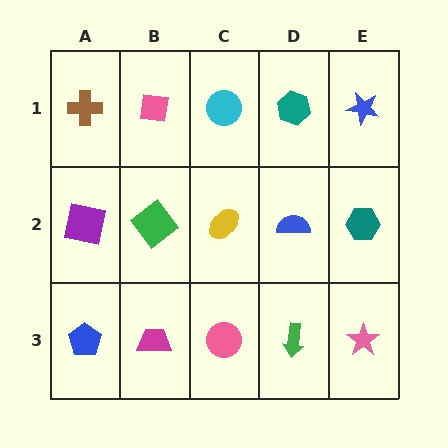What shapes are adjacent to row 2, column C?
A cyan circle (row 1, column C), a pink circle (row 3, column C), a green diamond (row 2, column B), a blue semicircle (row 2, column D).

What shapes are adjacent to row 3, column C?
A yellow ellipse (row 2, column C), a magenta trapezoid (row 3, column B), a green arrow (row 3, column D).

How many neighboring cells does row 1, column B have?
3.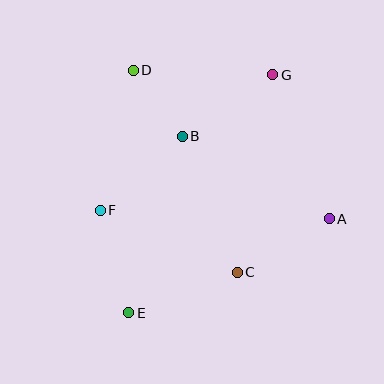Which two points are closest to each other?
Points B and D are closest to each other.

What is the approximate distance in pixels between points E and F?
The distance between E and F is approximately 106 pixels.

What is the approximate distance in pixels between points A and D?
The distance between A and D is approximately 246 pixels.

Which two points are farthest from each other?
Points E and G are farthest from each other.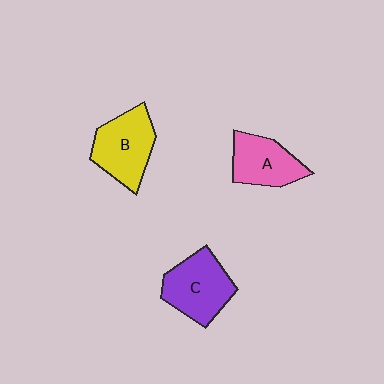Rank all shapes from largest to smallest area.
From largest to smallest: C (purple), B (yellow), A (pink).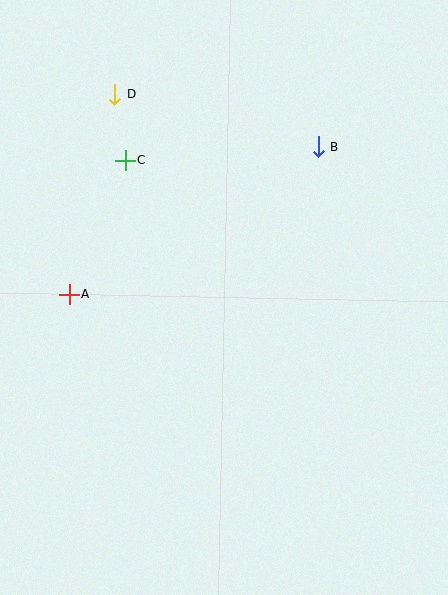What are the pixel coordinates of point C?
Point C is at (125, 160).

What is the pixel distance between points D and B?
The distance between D and B is 210 pixels.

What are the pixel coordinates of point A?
Point A is at (69, 294).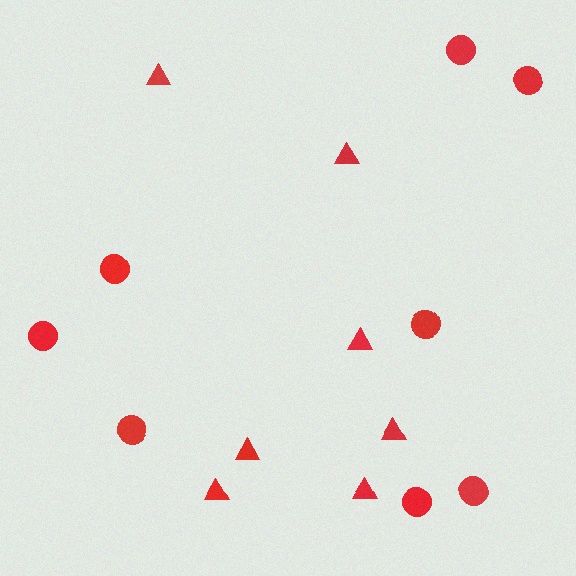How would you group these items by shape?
There are 2 groups: one group of circles (8) and one group of triangles (7).